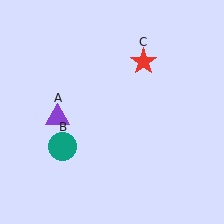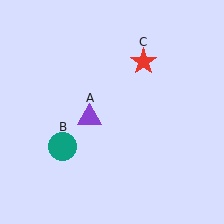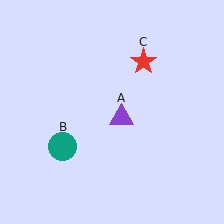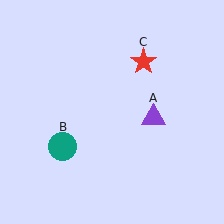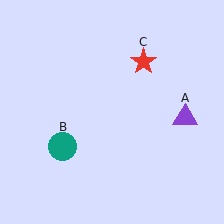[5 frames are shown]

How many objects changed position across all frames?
1 object changed position: purple triangle (object A).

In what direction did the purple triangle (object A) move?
The purple triangle (object A) moved right.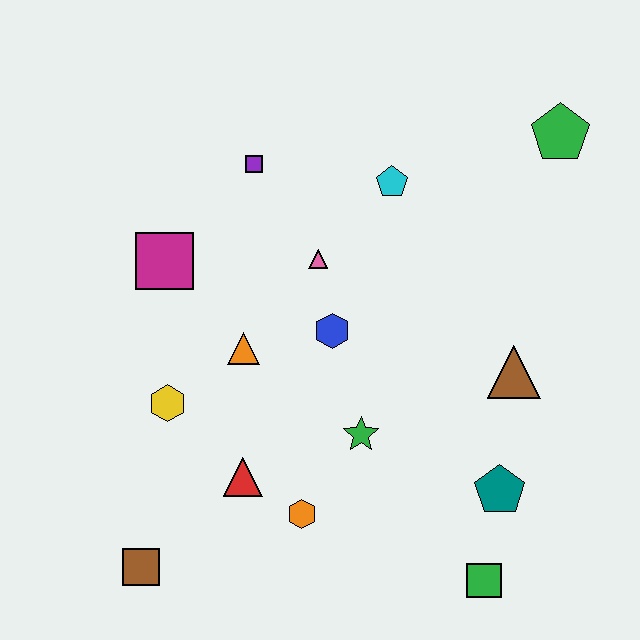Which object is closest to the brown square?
The red triangle is closest to the brown square.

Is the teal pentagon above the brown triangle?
No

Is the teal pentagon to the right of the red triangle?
Yes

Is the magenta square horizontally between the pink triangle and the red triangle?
No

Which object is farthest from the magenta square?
The green square is farthest from the magenta square.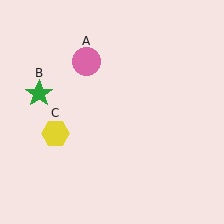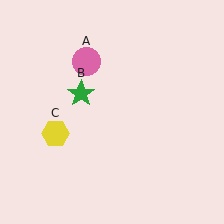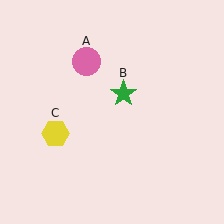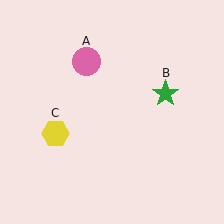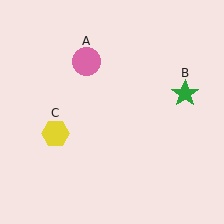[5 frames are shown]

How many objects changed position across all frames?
1 object changed position: green star (object B).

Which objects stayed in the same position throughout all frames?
Pink circle (object A) and yellow hexagon (object C) remained stationary.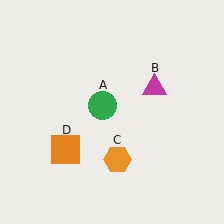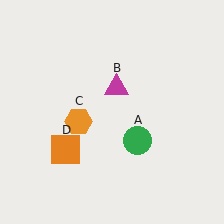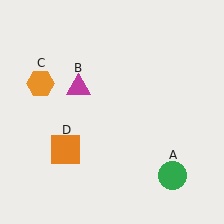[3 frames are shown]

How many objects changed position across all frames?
3 objects changed position: green circle (object A), magenta triangle (object B), orange hexagon (object C).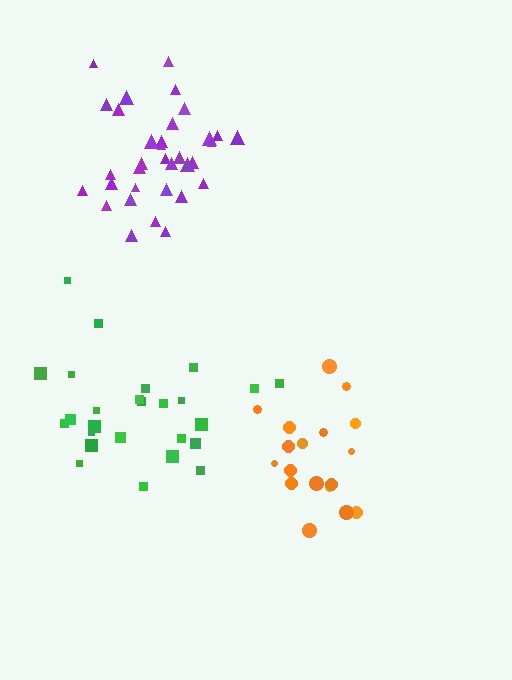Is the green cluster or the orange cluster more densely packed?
Orange.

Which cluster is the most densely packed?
Purple.